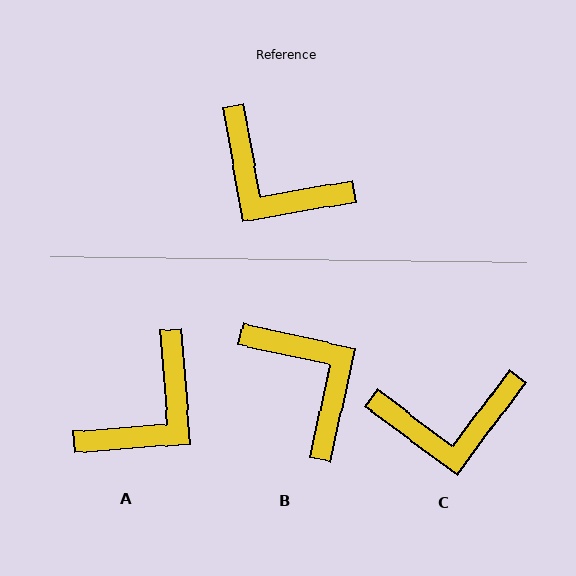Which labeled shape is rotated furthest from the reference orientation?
B, about 157 degrees away.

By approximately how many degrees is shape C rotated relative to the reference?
Approximately 43 degrees counter-clockwise.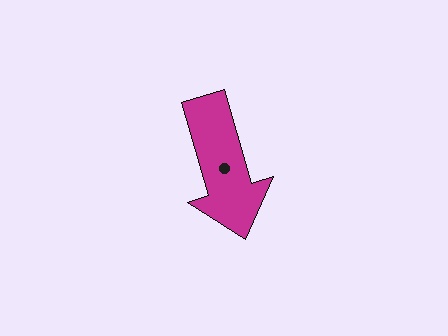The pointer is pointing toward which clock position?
Roughly 5 o'clock.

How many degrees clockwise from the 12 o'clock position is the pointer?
Approximately 163 degrees.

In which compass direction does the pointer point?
South.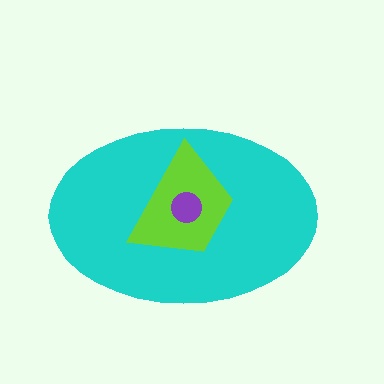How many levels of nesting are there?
3.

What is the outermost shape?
The cyan ellipse.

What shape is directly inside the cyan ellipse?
The lime trapezoid.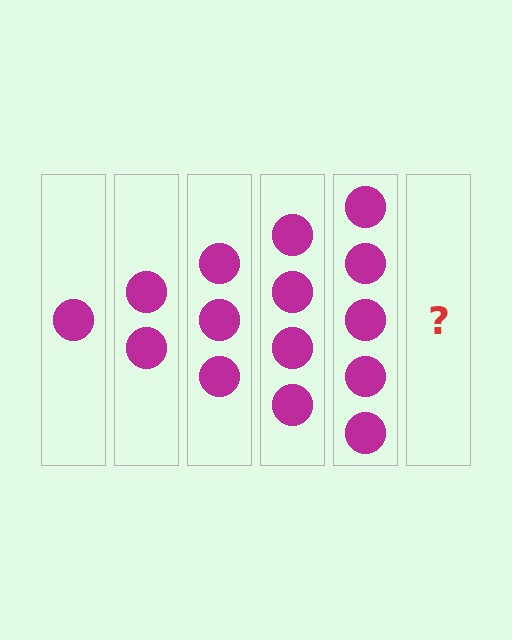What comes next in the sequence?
The next element should be 6 circles.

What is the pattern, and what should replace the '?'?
The pattern is that each step adds one more circle. The '?' should be 6 circles.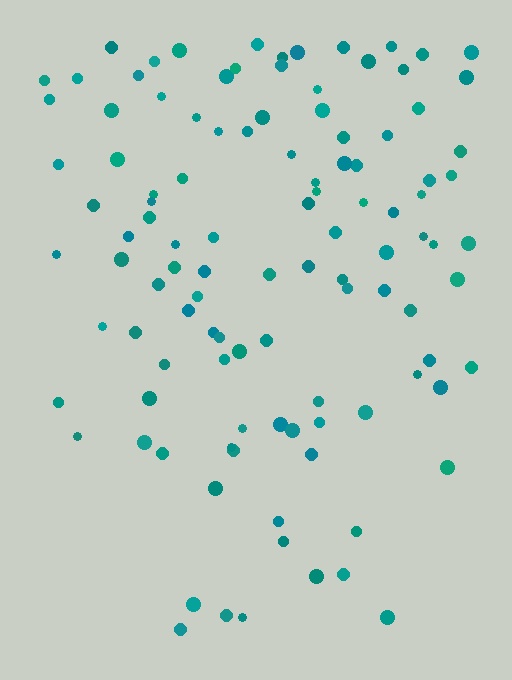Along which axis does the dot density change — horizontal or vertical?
Vertical.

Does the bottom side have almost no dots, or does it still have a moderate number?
Still a moderate number, just noticeably fewer than the top.